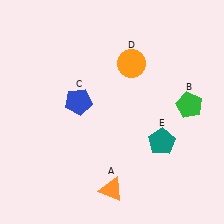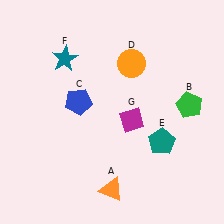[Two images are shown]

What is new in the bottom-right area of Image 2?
A magenta diamond (G) was added in the bottom-right area of Image 2.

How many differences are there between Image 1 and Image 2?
There are 2 differences between the two images.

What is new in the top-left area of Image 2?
A teal star (F) was added in the top-left area of Image 2.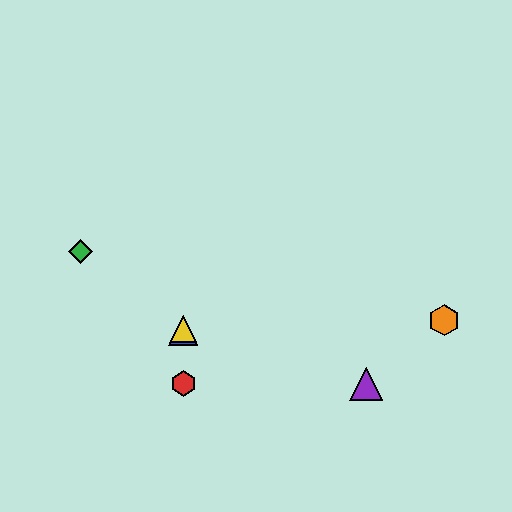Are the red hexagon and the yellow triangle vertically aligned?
Yes, both are at x≈183.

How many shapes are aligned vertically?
3 shapes (the red hexagon, the blue triangle, the yellow triangle) are aligned vertically.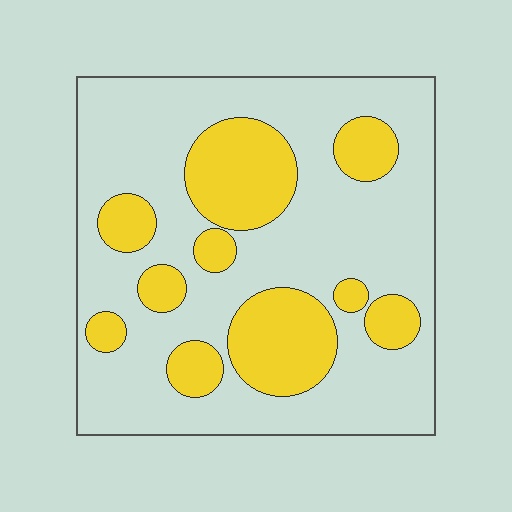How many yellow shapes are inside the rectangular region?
10.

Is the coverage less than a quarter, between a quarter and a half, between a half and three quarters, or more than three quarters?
Between a quarter and a half.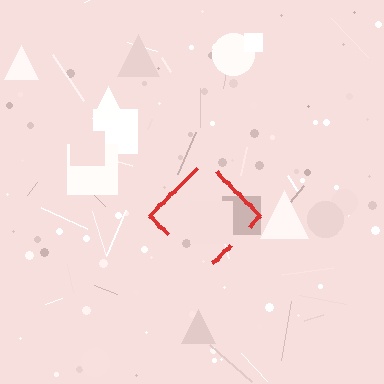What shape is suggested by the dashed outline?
The dashed outline suggests a diamond.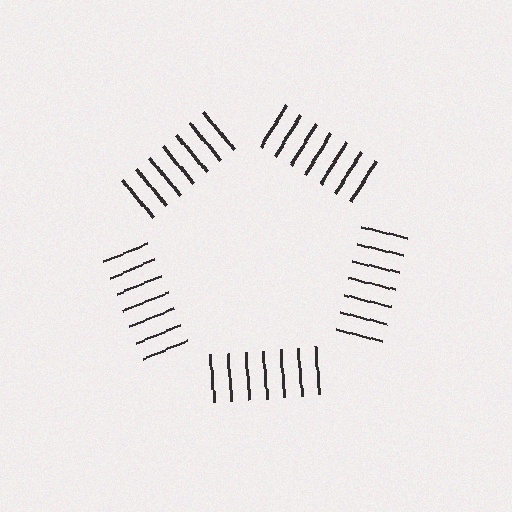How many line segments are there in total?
35 — 7 along each of the 5 edges.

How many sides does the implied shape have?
5 sides — the line-ends trace a pentagon.